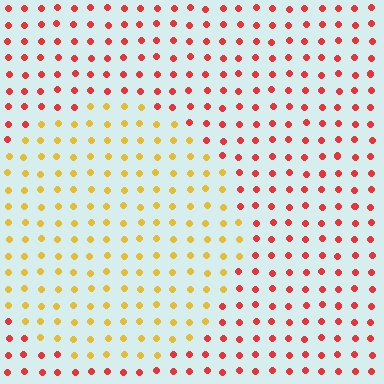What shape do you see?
I see a circle.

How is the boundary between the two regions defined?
The boundary is defined purely by a slight shift in hue (about 49 degrees). Spacing, size, and orientation are identical on both sides.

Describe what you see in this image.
The image is filled with small red elements in a uniform arrangement. A circle-shaped region is visible where the elements are tinted to a slightly different hue, forming a subtle color boundary.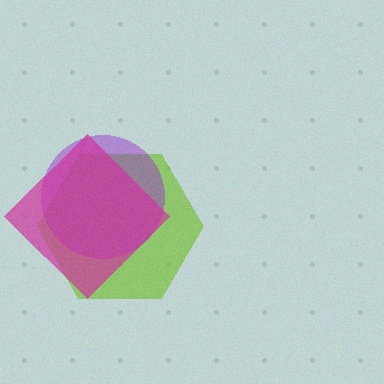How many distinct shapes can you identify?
There are 3 distinct shapes: a lime hexagon, a purple circle, a magenta diamond.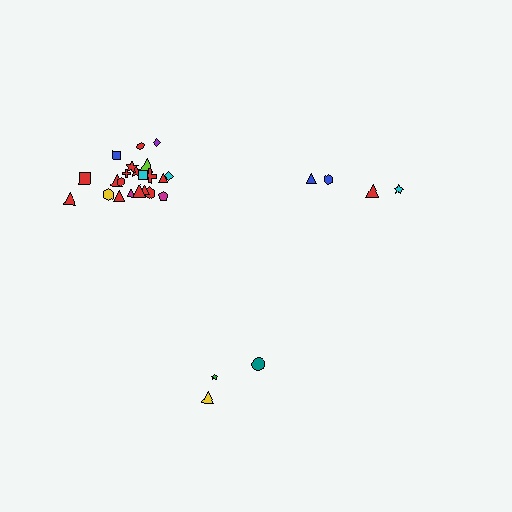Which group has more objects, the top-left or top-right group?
The top-left group.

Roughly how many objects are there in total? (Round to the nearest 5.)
Roughly 30 objects in total.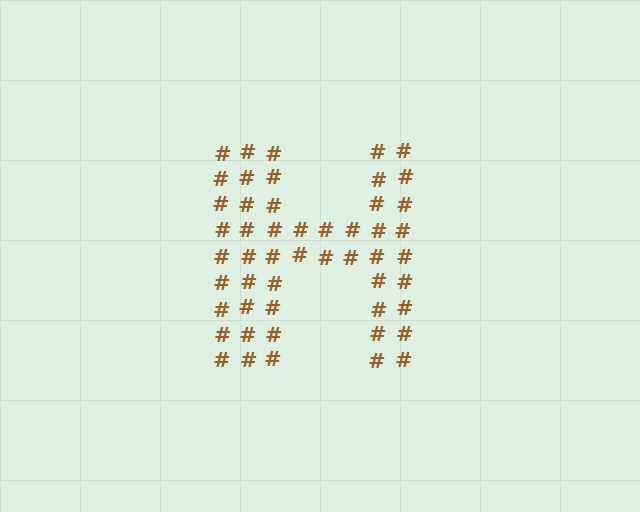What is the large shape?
The large shape is the letter H.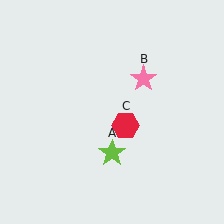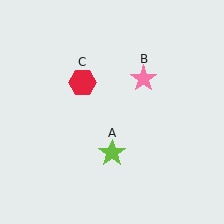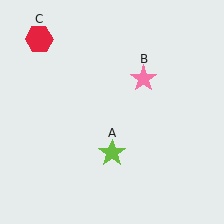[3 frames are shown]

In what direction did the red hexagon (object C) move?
The red hexagon (object C) moved up and to the left.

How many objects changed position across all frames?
1 object changed position: red hexagon (object C).